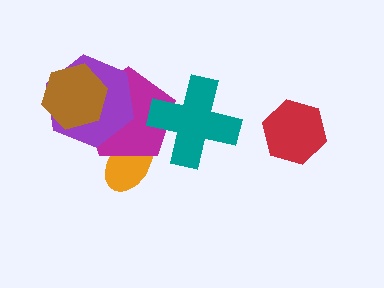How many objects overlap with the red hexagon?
0 objects overlap with the red hexagon.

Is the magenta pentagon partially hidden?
Yes, it is partially covered by another shape.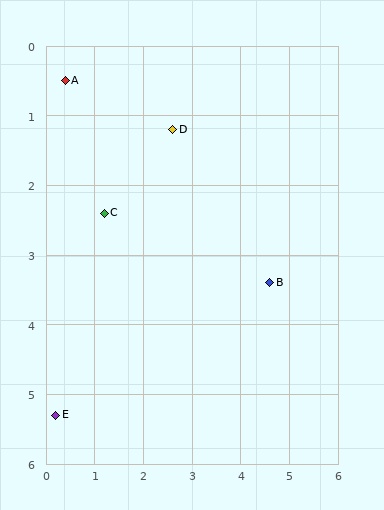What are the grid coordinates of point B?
Point B is at approximately (4.6, 3.4).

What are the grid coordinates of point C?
Point C is at approximately (1.2, 2.4).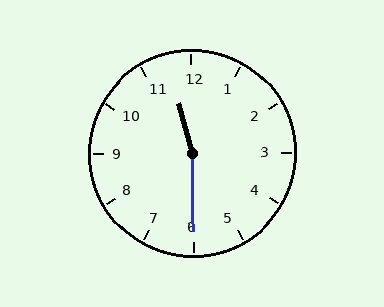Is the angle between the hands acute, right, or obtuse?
It is obtuse.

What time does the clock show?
11:30.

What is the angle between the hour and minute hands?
Approximately 165 degrees.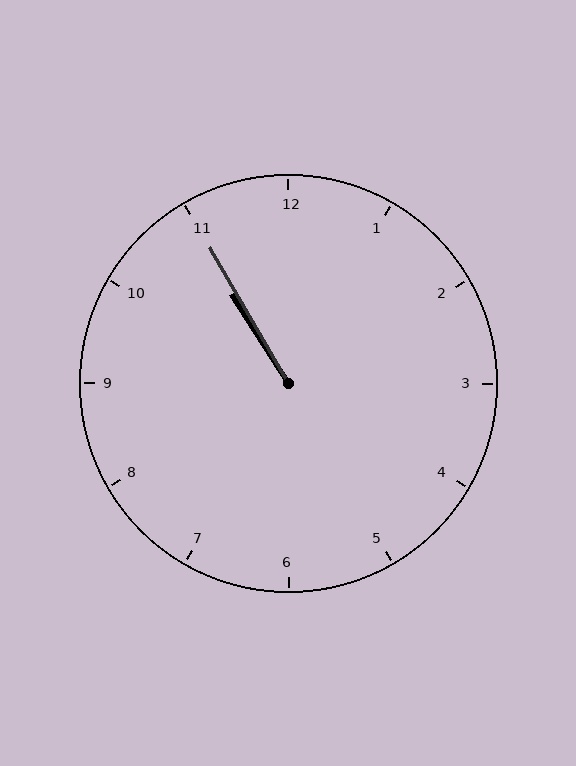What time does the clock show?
10:55.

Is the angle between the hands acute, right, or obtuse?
It is acute.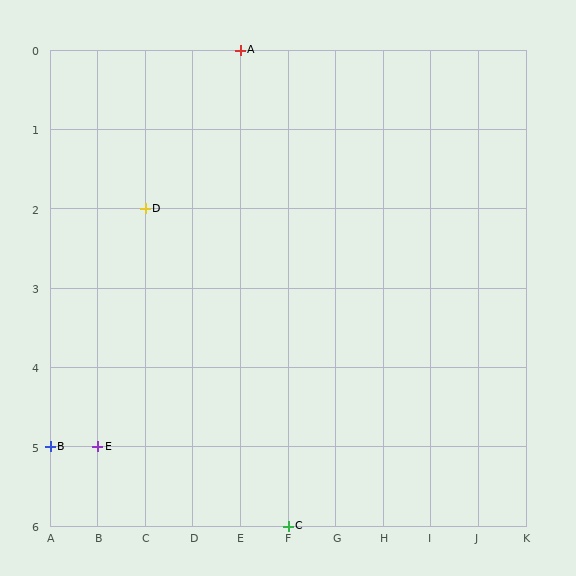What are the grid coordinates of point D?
Point D is at grid coordinates (C, 2).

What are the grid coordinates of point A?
Point A is at grid coordinates (E, 0).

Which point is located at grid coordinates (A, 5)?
Point B is at (A, 5).